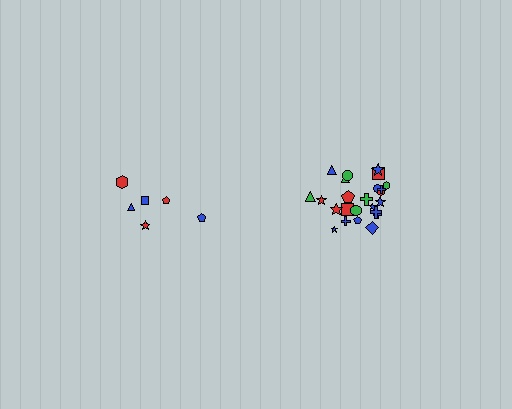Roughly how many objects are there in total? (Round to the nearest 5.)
Roughly 30 objects in total.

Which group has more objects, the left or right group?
The right group.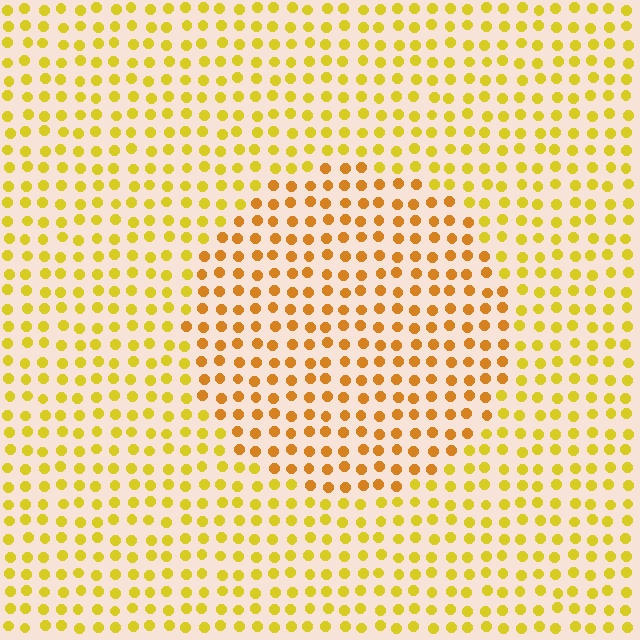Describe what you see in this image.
The image is filled with small yellow elements in a uniform arrangement. A circle-shaped region is visible where the elements are tinted to a slightly different hue, forming a subtle color boundary.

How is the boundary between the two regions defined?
The boundary is defined purely by a slight shift in hue (about 24 degrees). Spacing, size, and orientation are identical on both sides.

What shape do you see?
I see a circle.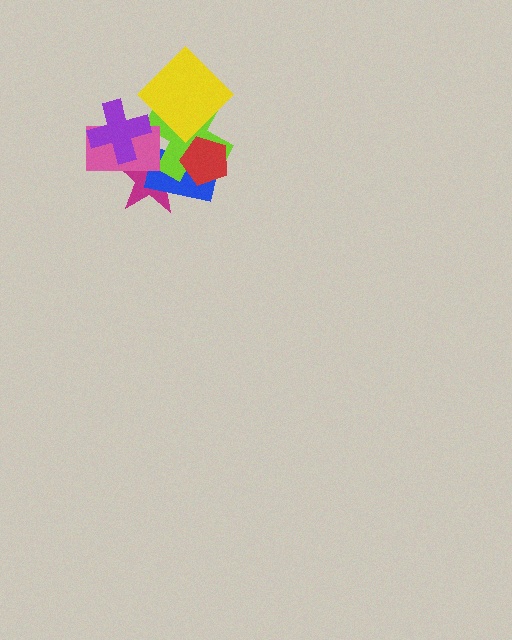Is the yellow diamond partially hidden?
No, no other shape covers it.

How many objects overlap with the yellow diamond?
1 object overlaps with the yellow diamond.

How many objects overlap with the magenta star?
5 objects overlap with the magenta star.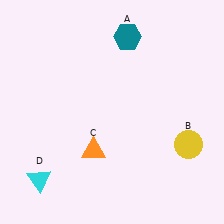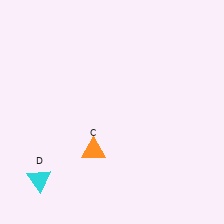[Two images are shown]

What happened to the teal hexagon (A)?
The teal hexagon (A) was removed in Image 2. It was in the top-right area of Image 1.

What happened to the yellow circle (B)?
The yellow circle (B) was removed in Image 2. It was in the bottom-right area of Image 1.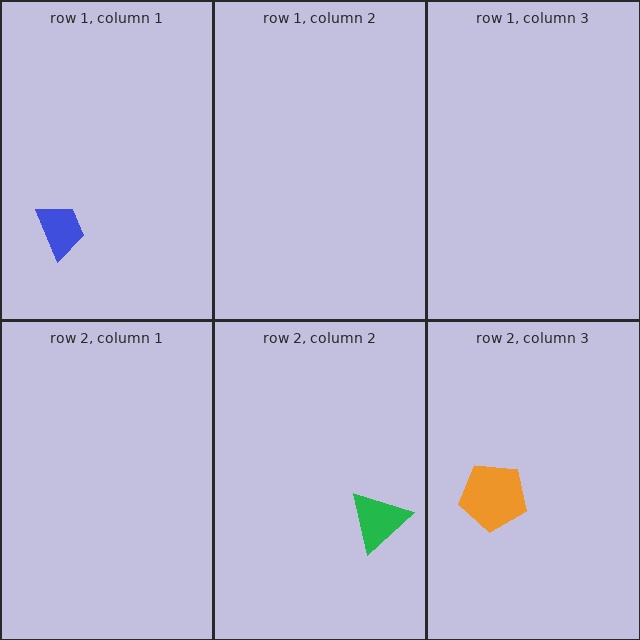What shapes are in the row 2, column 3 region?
The orange pentagon.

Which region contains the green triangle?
The row 2, column 2 region.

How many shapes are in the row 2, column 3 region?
1.